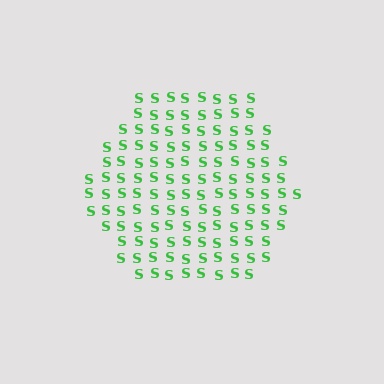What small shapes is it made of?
It is made of small letter S's.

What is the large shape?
The large shape is a hexagon.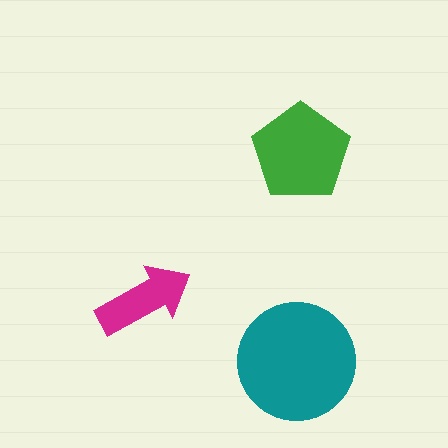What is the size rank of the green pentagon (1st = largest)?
2nd.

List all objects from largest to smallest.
The teal circle, the green pentagon, the magenta arrow.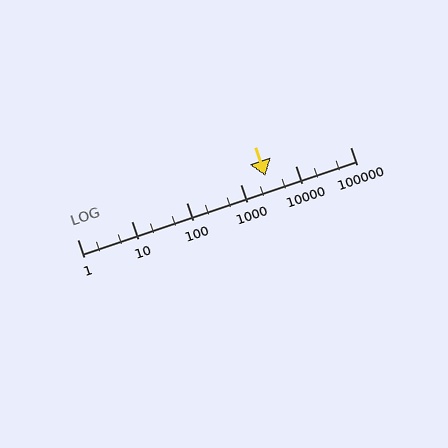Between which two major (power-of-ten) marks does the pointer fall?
The pointer is between 1000 and 10000.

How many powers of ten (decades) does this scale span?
The scale spans 5 decades, from 1 to 100000.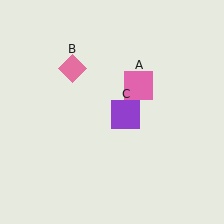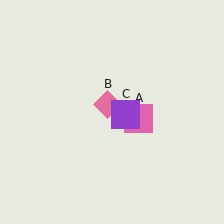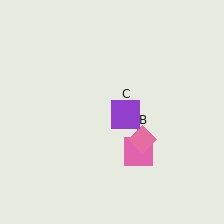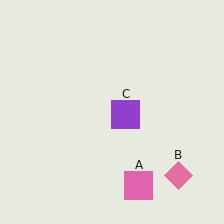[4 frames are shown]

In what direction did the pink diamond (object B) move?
The pink diamond (object B) moved down and to the right.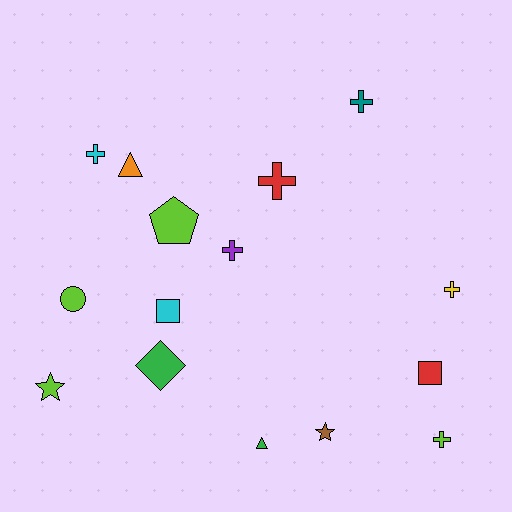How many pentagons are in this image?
There is 1 pentagon.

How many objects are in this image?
There are 15 objects.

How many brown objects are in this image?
There is 1 brown object.